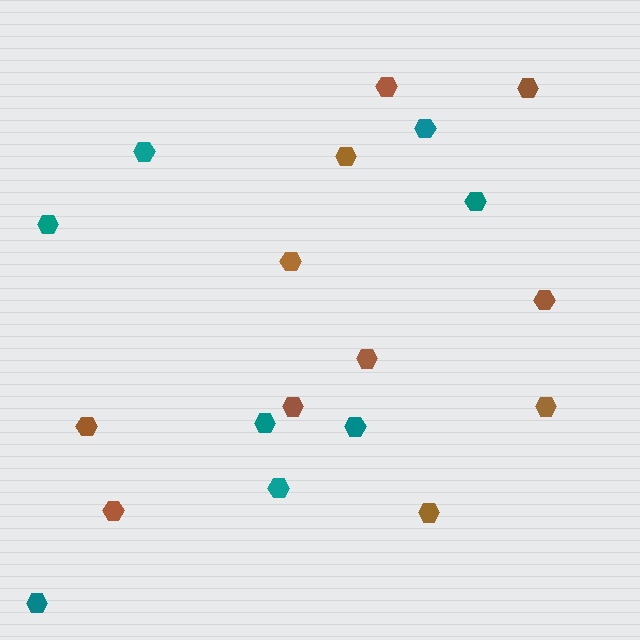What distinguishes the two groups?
There are 2 groups: one group of teal hexagons (8) and one group of brown hexagons (11).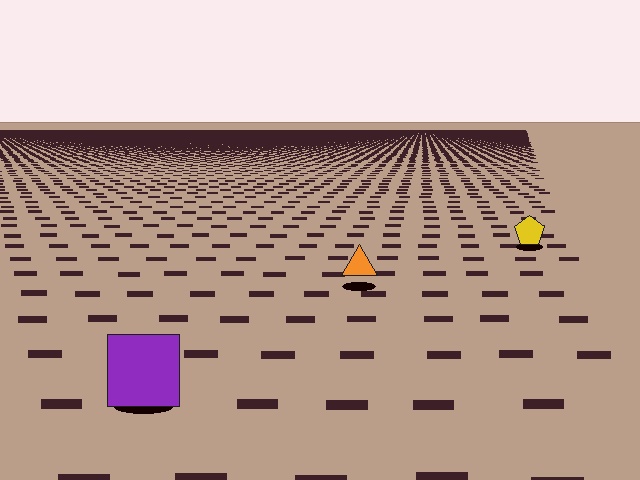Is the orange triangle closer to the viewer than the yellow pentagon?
Yes. The orange triangle is closer — you can tell from the texture gradient: the ground texture is coarser near it.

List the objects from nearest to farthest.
From nearest to farthest: the purple square, the orange triangle, the yellow pentagon.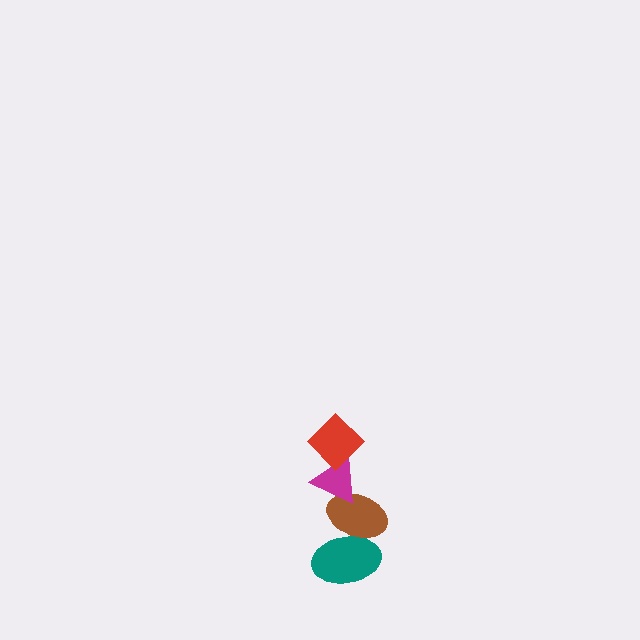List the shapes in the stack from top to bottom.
From top to bottom: the red diamond, the magenta triangle, the brown ellipse, the teal ellipse.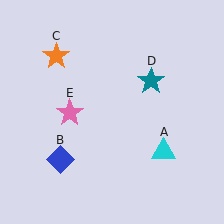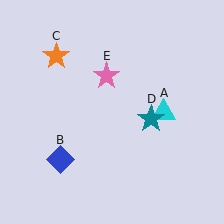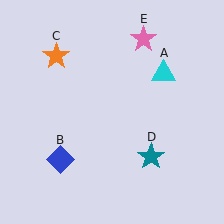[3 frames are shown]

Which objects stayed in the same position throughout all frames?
Blue diamond (object B) and orange star (object C) remained stationary.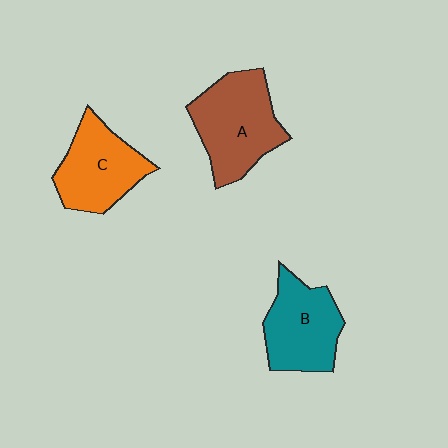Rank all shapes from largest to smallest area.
From largest to smallest: A (brown), B (teal), C (orange).